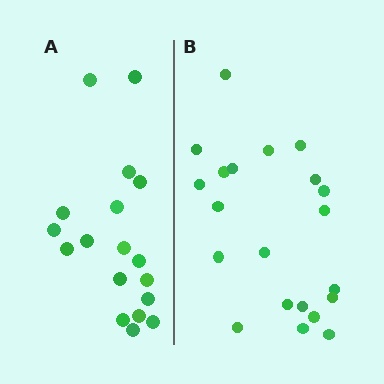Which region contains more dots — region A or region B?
Region B (the right region) has more dots.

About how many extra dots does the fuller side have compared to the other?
Region B has just a few more — roughly 2 or 3 more dots than region A.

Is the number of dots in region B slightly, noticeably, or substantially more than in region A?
Region B has only slightly more — the two regions are fairly close. The ratio is roughly 1.2 to 1.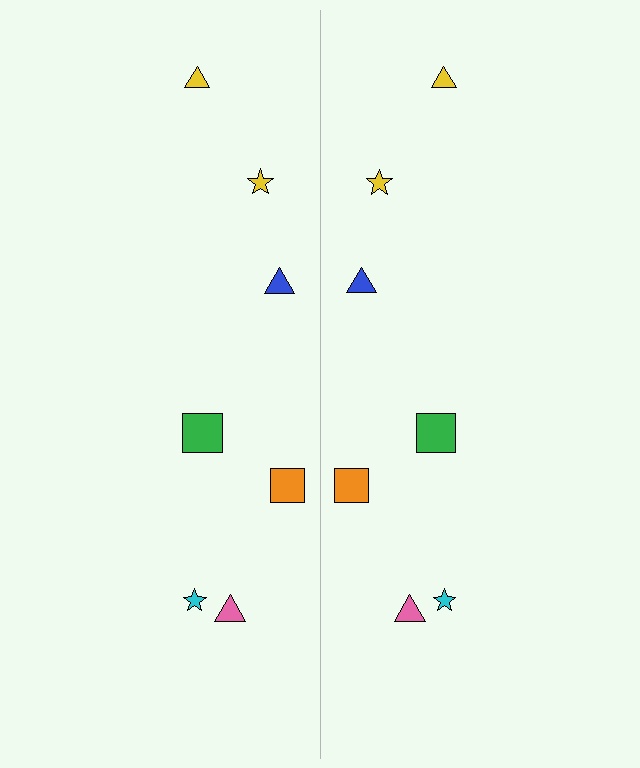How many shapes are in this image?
There are 14 shapes in this image.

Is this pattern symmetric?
Yes, this pattern has bilateral (reflection) symmetry.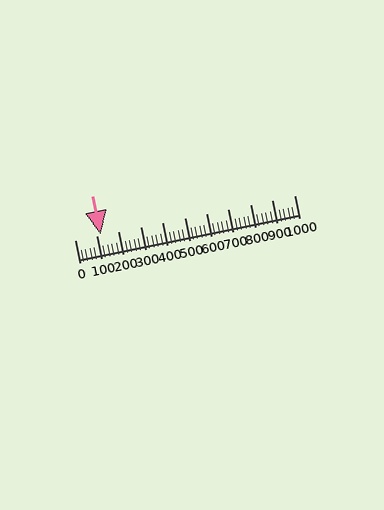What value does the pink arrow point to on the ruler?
The pink arrow points to approximately 120.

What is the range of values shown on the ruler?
The ruler shows values from 0 to 1000.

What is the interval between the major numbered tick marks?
The major tick marks are spaced 100 units apart.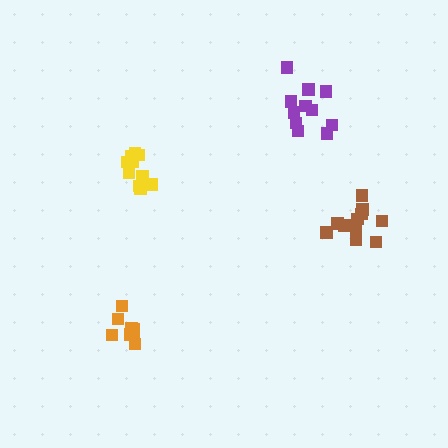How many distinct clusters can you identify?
There are 4 distinct clusters.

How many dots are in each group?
Group 1: 11 dots, Group 2: 10 dots, Group 3: 10 dots, Group 4: 11 dots (42 total).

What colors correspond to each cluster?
The clusters are colored: brown, yellow, orange, purple.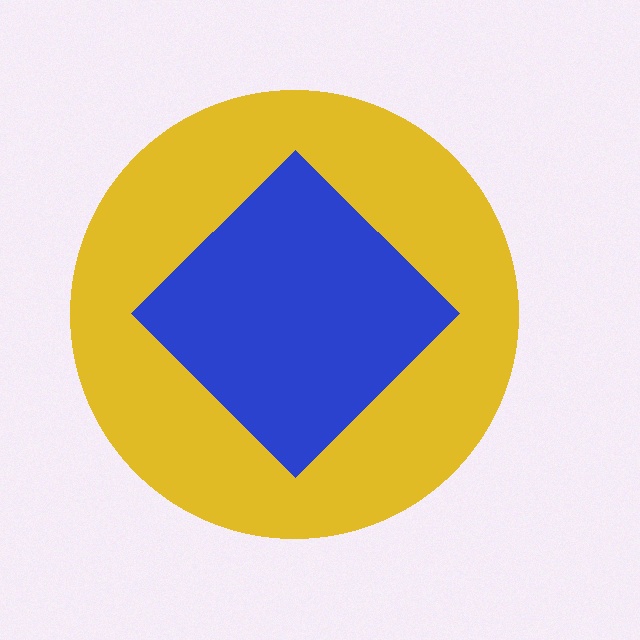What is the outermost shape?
The yellow circle.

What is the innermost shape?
The blue diamond.